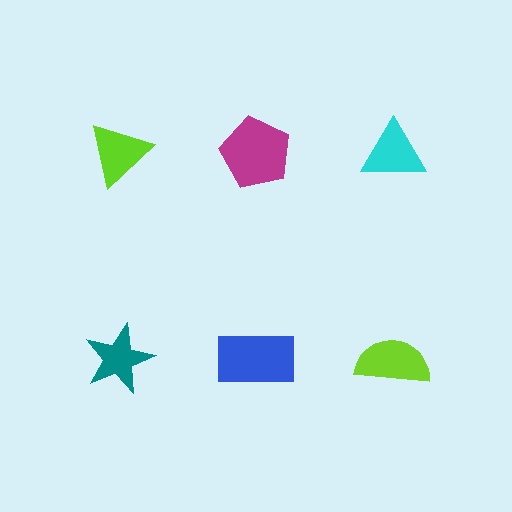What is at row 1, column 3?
A cyan triangle.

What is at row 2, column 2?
A blue rectangle.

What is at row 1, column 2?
A magenta pentagon.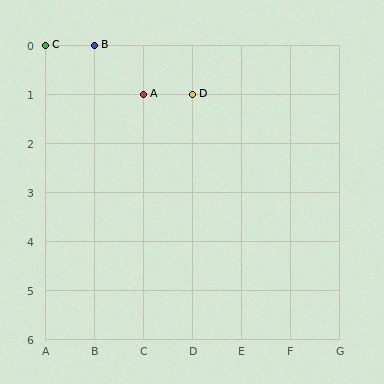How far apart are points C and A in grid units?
Points C and A are 2 columns and 1 row apart (about 2.2 grid units diagonally).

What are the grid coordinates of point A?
Point A is at grid coordinates (C, 1).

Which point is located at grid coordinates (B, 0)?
Point B is at (B, 0).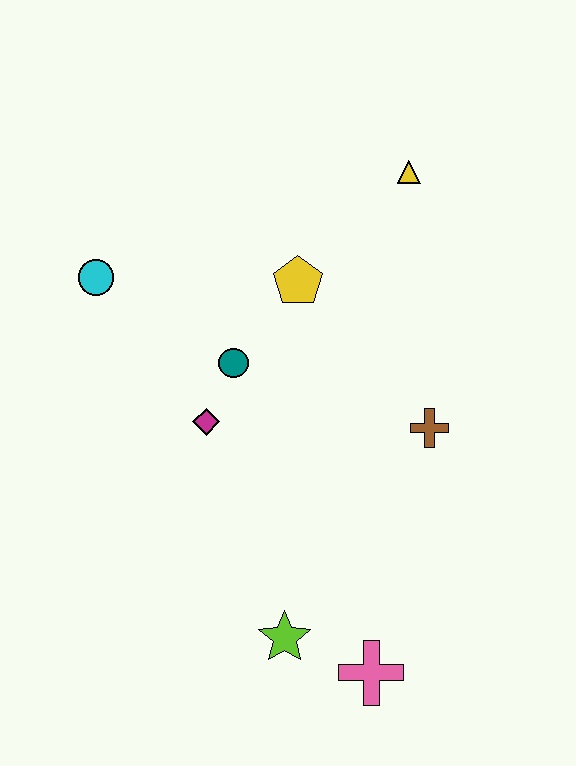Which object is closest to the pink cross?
The lime star is closest to the pink cross.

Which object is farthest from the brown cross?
The cyan circle is farthest from the brown cross.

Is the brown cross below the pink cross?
No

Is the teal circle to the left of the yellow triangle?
Yes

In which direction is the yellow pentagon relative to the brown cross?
The yellow pentagon is above the brown cross.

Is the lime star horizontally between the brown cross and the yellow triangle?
No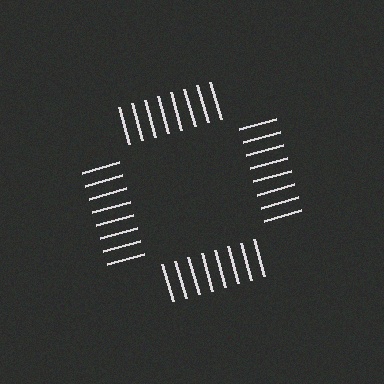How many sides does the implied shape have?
4 sides — the line-ends trace a square.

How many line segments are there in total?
32 — 8 along each of the 4 edges.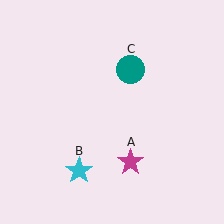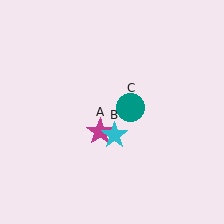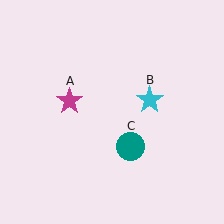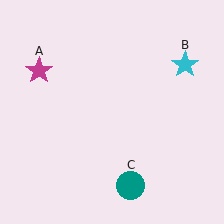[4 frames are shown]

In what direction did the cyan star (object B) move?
The cyan star (object B) moved up and to the right.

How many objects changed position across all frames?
3 objects changed position: magenta star (object A), cyan star (object B), teal circle (object C).